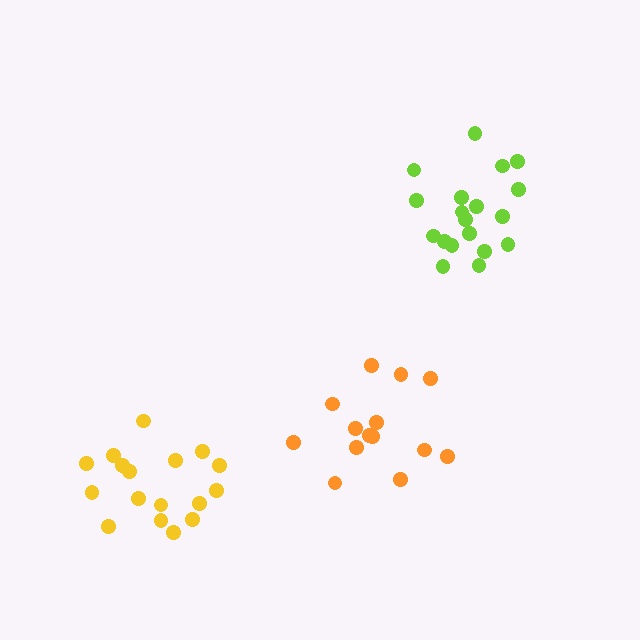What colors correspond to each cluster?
The clusters are colored: orange, yellow, lime.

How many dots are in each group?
Group 1: 14 dots, Group 2: 17 dots, Group 3: 19 dots (50 total).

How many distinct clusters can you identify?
There are 3 distinct clusters.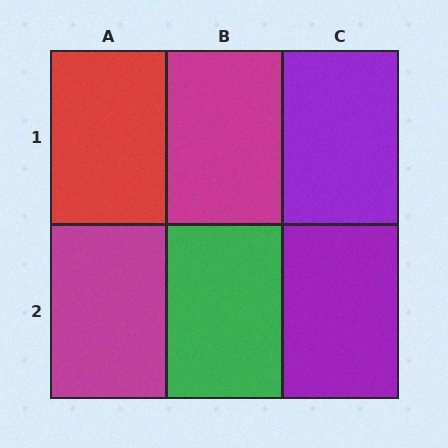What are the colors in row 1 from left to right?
Red, magenta, purple.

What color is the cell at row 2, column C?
Purple.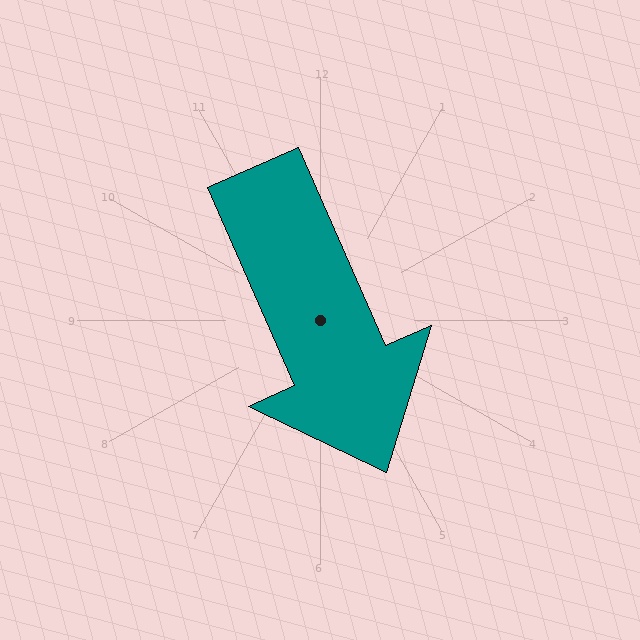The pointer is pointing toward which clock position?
Roughly 5 o'clock.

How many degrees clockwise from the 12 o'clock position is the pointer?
Approximately 156 degrees.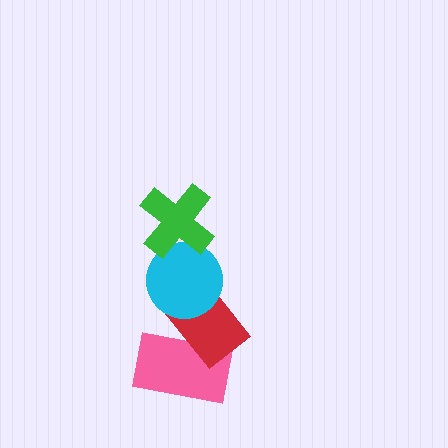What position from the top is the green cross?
The green cross is 1st from the top.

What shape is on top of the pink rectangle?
The red rectangle is on top of the pink rectangle.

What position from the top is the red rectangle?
The red rectangle is 3rd from the top.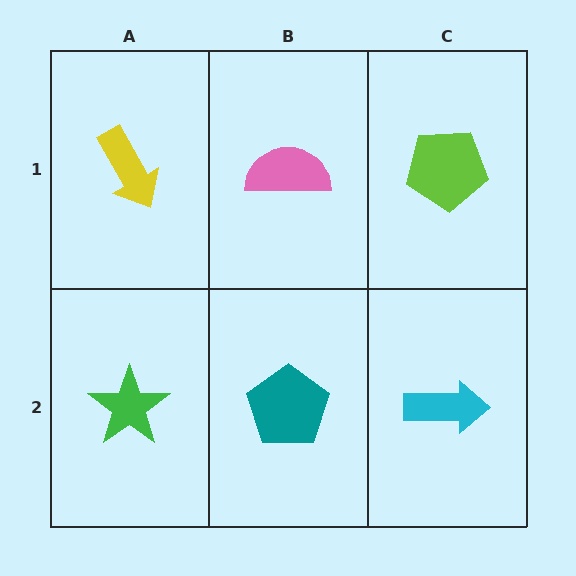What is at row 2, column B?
A teal pentagon.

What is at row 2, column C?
A cyan arrow.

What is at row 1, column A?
A yellow arrow.